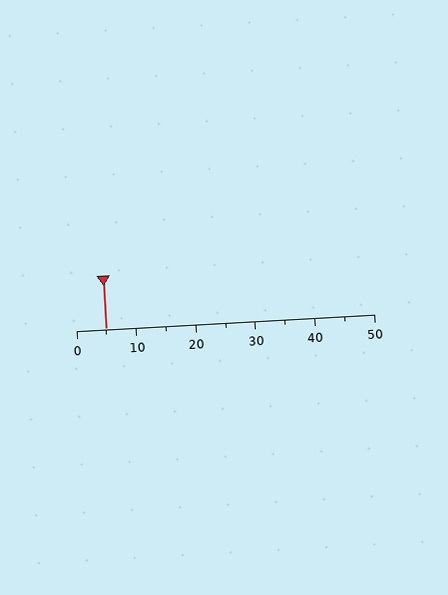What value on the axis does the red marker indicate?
The marker indicates approximately 5.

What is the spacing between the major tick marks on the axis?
The major ticks are spaced 10 apart.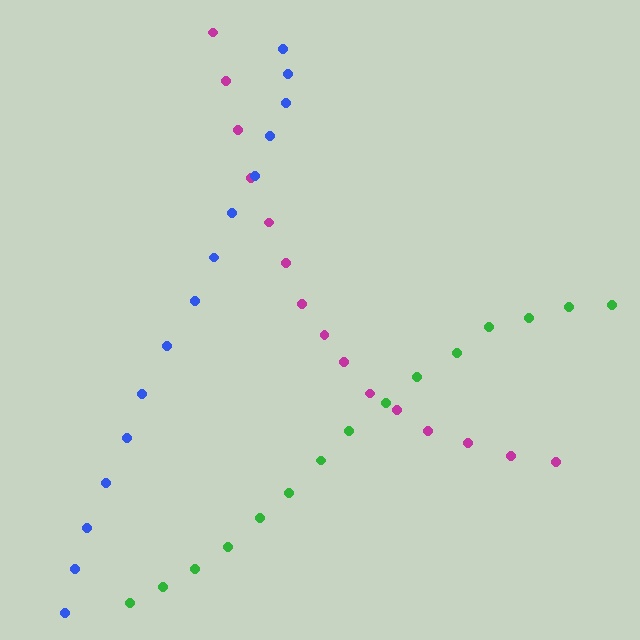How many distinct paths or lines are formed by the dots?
There are 3 distinct paths.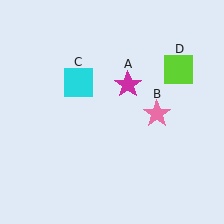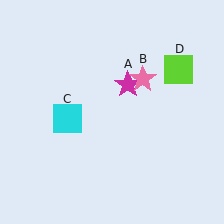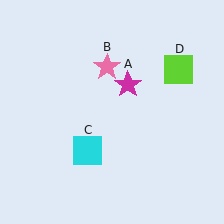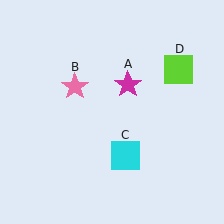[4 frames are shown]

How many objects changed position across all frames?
2 objects changed position: pink star (object B), cyan square (object C).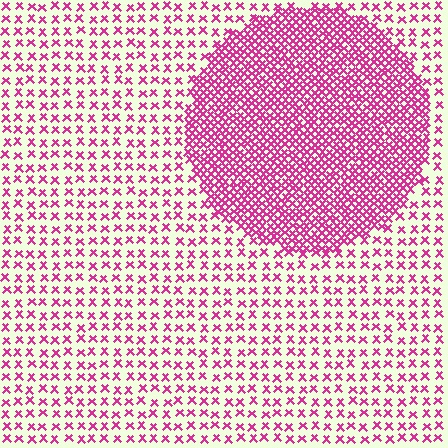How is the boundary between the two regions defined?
The boundary is defined by a change in element density (approximately 2.8x ratio). All elements are the same color, size, and shape.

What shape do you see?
I see a circle.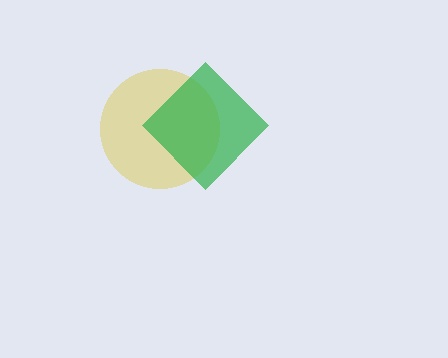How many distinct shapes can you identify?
There are 2 distinct shapes: a yellow circle, a green diamond.